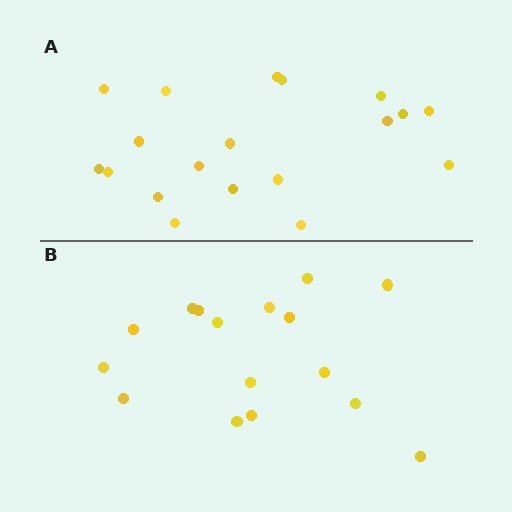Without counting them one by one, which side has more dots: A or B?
Region A (the top region) has more dots.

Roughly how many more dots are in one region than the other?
Region A has just a few more — roughly 2 or 3 more dots than region B.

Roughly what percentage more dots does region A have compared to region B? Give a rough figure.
About 20% more.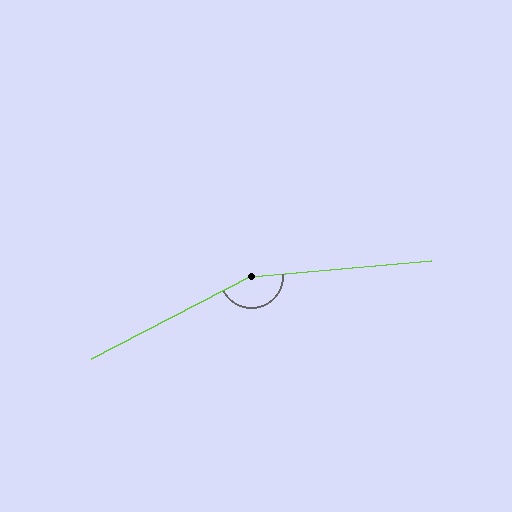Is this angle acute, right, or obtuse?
It is obtuse.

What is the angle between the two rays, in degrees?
Approximately 157 degrees.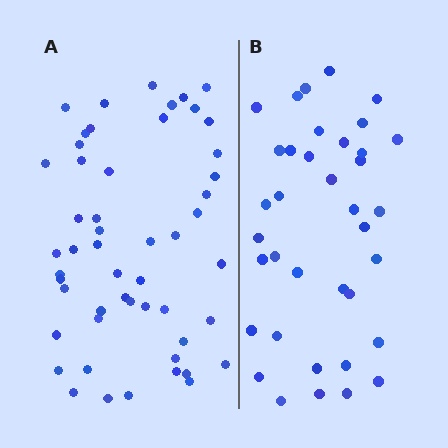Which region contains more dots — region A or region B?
Region A (the left region) has more dots.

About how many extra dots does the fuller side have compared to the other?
Region A has approximately 15 more dots than region B.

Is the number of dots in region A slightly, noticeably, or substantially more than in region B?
Region A has noticeably more, but not dramatically so. The ratio is roughly 1.4 to 1.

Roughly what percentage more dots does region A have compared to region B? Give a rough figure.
About 40% more.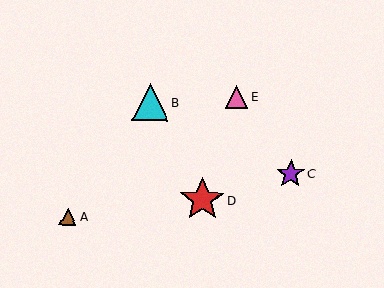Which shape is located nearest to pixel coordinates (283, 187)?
The purple star (labeled C) at (291, 174) is nearest to that location.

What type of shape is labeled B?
Shape B is a cyan triangle.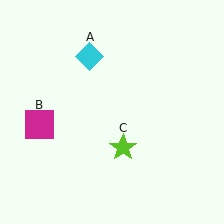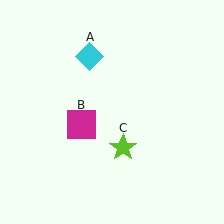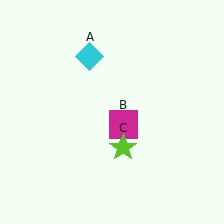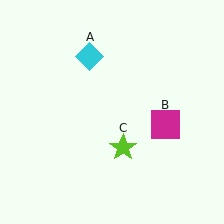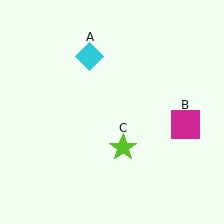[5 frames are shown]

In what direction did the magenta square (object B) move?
The magenta square (object B) moved right.